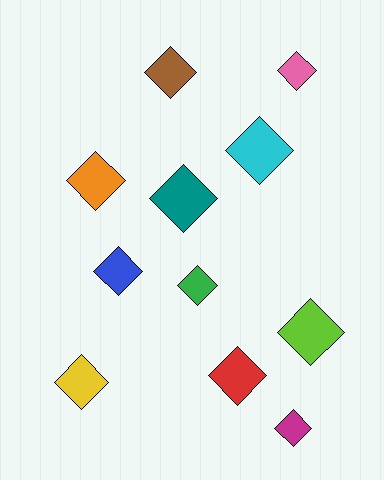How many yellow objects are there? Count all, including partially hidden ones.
There is 1 yellow object.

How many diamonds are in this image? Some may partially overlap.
There are 11 diamonds.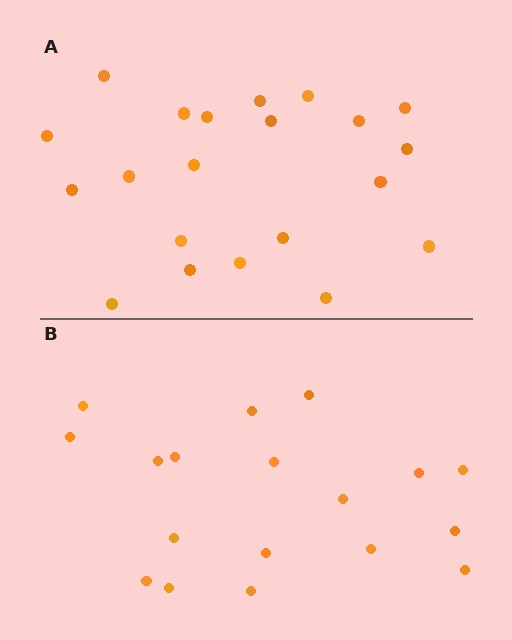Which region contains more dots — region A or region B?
Region A (the top region) has more dots.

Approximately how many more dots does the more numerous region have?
Region A has just a few more — roughly 2 or 3 more dots than region B.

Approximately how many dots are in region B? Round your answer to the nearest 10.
About 20 dots. (The exact count is 18, which rounds to 20.)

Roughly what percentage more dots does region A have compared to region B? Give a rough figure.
About 15% more.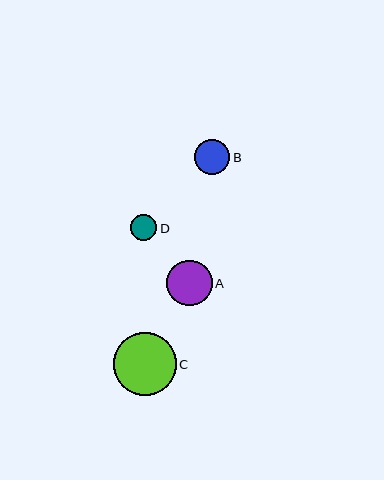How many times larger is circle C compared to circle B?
Circle C is approximately 1.8 times the size of circle B.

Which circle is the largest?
Circle C is the largest with a size of approximately 63 pixels.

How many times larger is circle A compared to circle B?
Circle A is approximately 1.3 times the size of circle B.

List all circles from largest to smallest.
From largest to smallest: C, A, B, D.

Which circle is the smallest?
Circle D is the smallest with a size of approximately 26 pixels.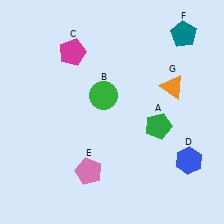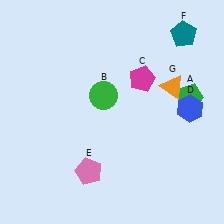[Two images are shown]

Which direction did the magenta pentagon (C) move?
The magenta pentagon (C) moved right.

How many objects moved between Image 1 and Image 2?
3 objects moved between the two images.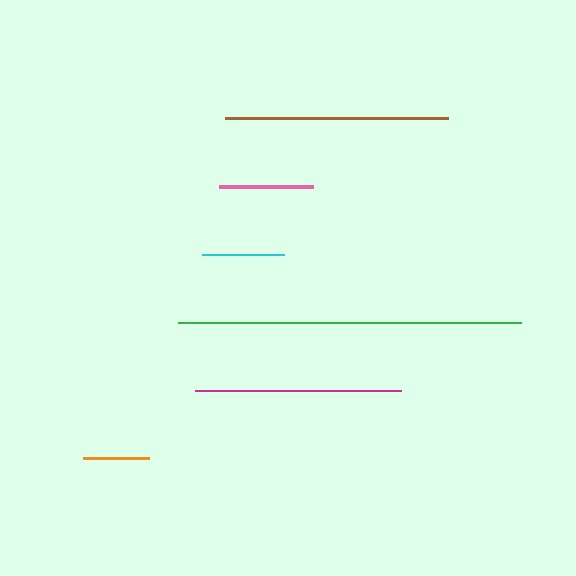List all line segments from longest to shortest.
From longest to shortest: green, brown, magenta, pink, cyan, orange.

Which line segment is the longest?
The green line is the longest at approximately 343 pixels.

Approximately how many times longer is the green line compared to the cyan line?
The green line is approximately 4.2 times the length of the cyan line.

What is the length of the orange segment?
The orange segment is approximately 66 pixels long.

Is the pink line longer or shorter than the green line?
The green line is longer than the pink line.